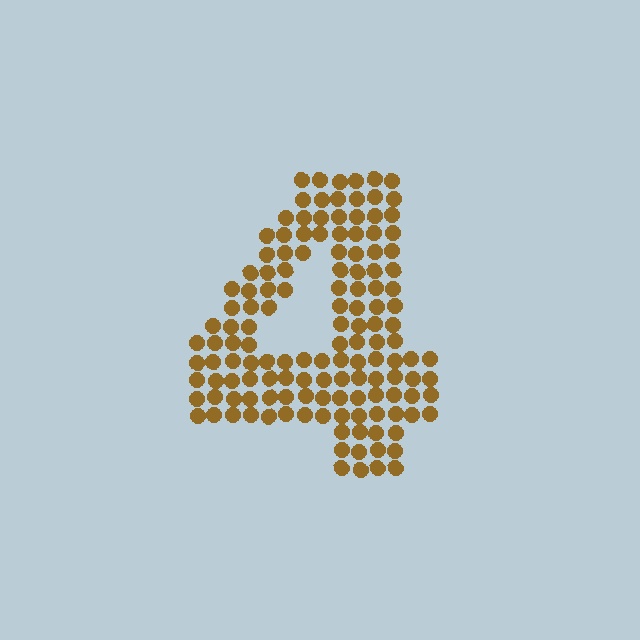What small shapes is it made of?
It is made of small circles.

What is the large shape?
The large shape is the digit 4.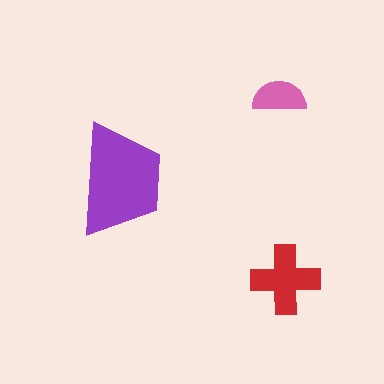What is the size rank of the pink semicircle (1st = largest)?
3rd.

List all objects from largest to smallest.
The purple trapezoid, the red cross, the pink semicircle.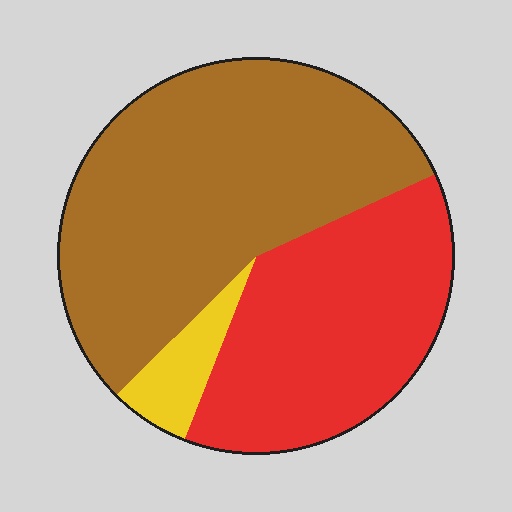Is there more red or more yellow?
Red.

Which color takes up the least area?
Yellow, at roughly 5%.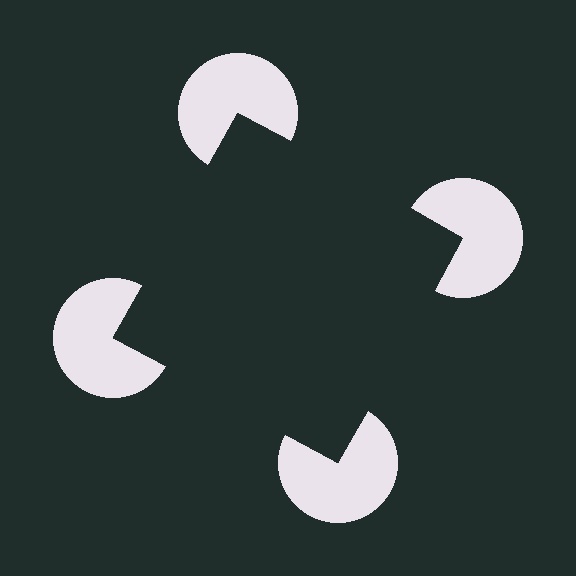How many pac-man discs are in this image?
There are 4 — one at each vertex of the illusory square.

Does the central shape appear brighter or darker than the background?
It typically appears slightly darker than the background, even though no actual brightness change is drawn.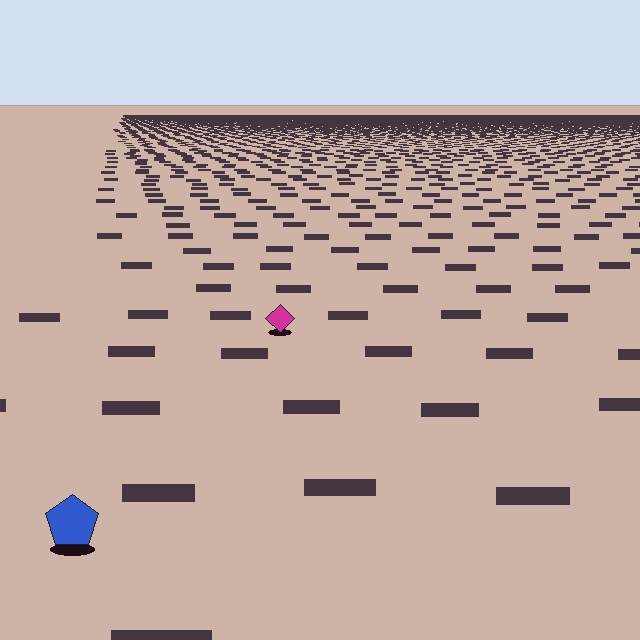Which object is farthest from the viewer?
The magenta diamond is farthest from the viewer. It appears smaller and the ground texture around it is denser.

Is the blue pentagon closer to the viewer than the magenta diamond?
Yes. The blue pentagon is closer — you can tell from the texture gradient: the ground texture is coarser near it.